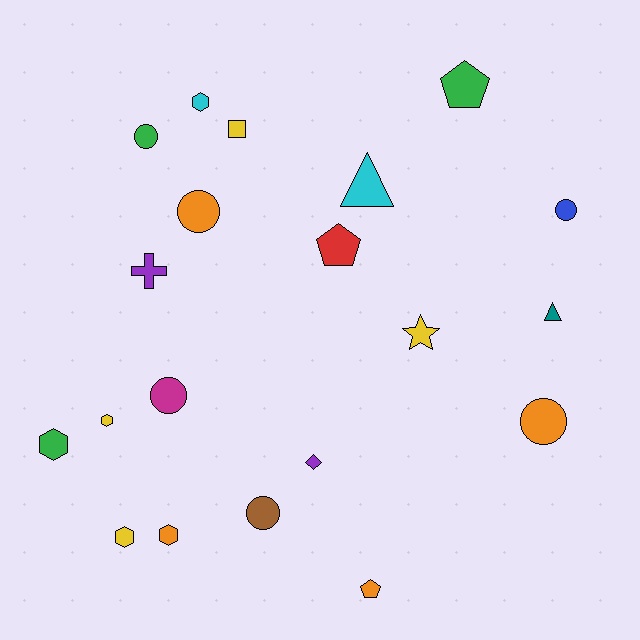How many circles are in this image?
There are 6 circles.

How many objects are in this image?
There are 20 objects.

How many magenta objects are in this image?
There is 1 magenta object.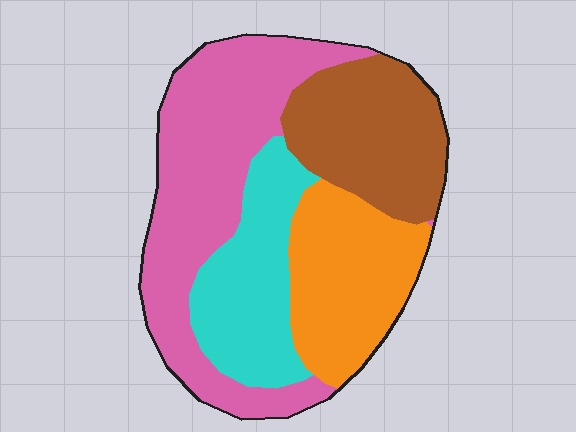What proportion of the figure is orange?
Orange covers about 20% of the figure.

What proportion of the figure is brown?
Brown takes up about one fifth (1/5) of the figure.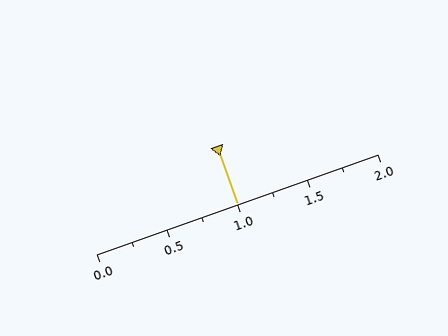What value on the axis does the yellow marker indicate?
The marker indicates approximately 1.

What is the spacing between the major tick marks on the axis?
The major ticks are spaced 0.5 apart.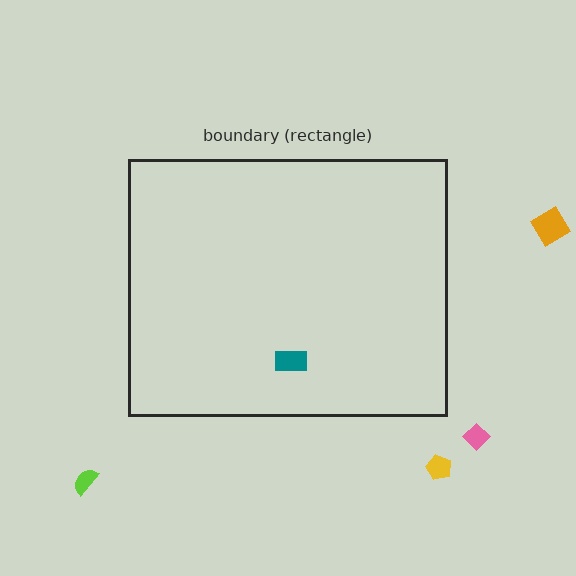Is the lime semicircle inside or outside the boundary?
Outside.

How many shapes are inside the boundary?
1 inside, 4 outside.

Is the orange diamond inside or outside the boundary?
Outside.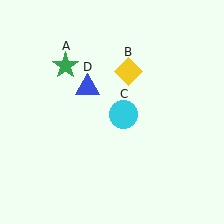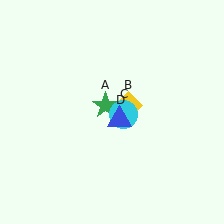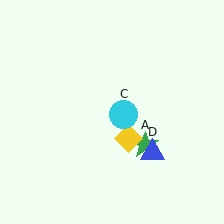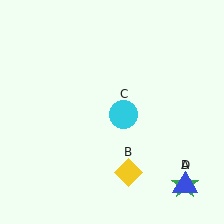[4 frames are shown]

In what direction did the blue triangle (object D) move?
The blue triangle (object D) moved down and to the right.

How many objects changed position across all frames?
3 objects changed position: green star (object A), yellow diamond (object B), blue triangle (object D).